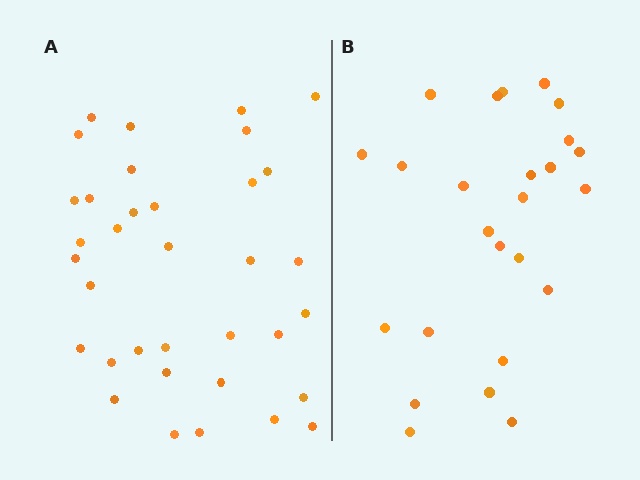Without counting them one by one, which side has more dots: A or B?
Region A (the left region) has more dots.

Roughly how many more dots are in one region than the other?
Region A has roughly 10 or so more dots than region B.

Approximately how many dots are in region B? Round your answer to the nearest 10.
About 20 dots. (The exact count is 25, which rounds to 20.)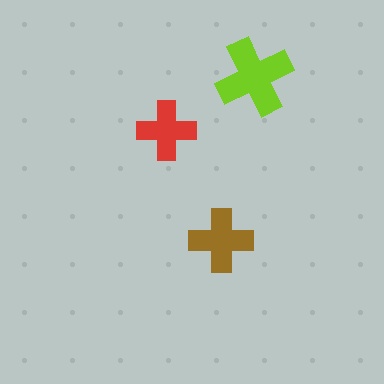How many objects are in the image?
There are 3 objects in the image.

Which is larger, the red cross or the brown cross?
The brown one.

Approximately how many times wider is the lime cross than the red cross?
About 1.5 times wider.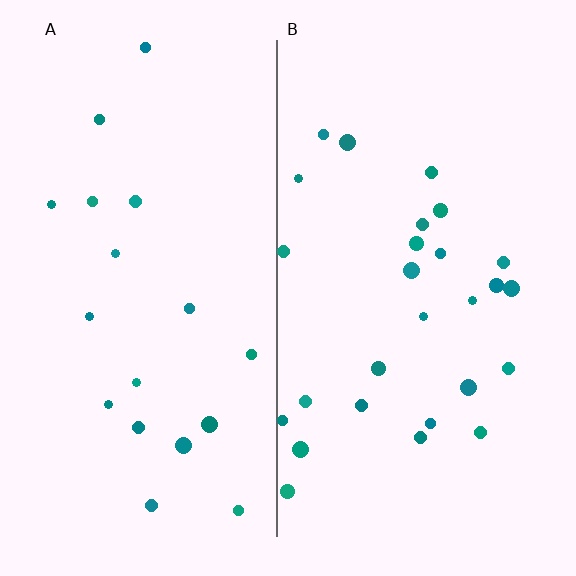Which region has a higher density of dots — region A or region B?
B (the right).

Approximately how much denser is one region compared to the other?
Approximately 1.5× — region B over region A.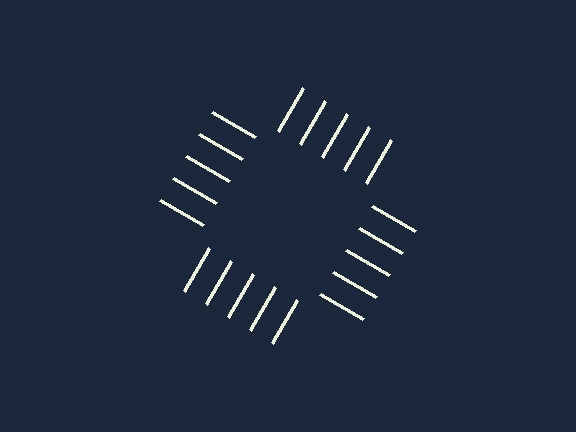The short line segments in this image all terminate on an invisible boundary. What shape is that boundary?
An illusory square — the line segments terminate on its edges but no continuous stroke is drawn.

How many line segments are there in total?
20 — 5 along each of the 4 edges.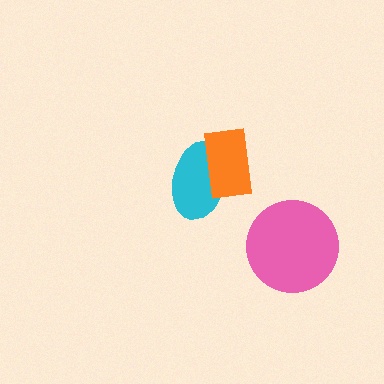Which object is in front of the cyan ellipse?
The orange rectangle is in front of the cyan ellipse.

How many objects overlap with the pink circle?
0 objects overlap with the pink circle.